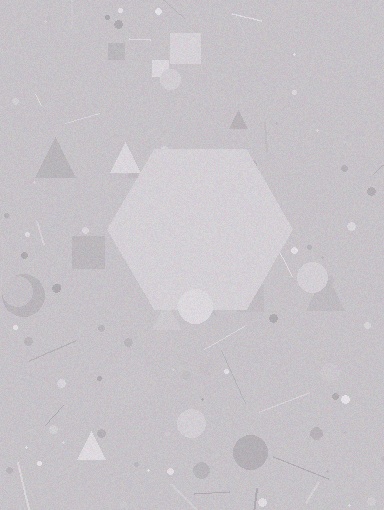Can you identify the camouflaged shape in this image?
The camouflaged shape is a hexagon.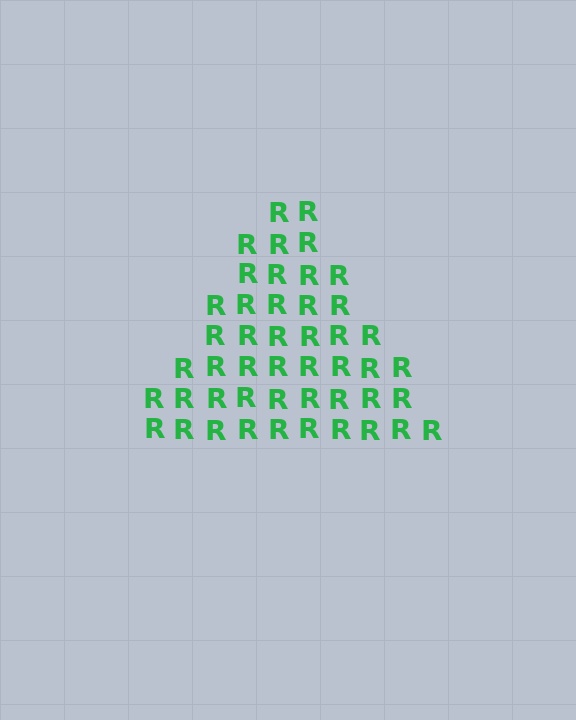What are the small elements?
The small elements are letter R's.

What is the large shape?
The large shape is a triangle.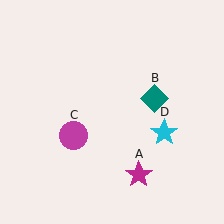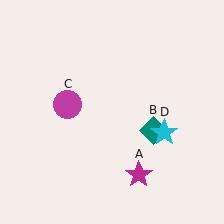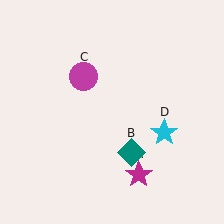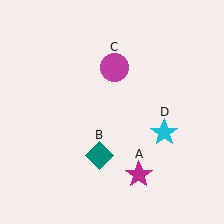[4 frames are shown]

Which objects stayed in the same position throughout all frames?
Magenta star (object A) and cyan star (object D) remained stationary.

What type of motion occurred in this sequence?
The teal diamond (object B), magenta circle (object C) rotated clockwise around the center of the scene.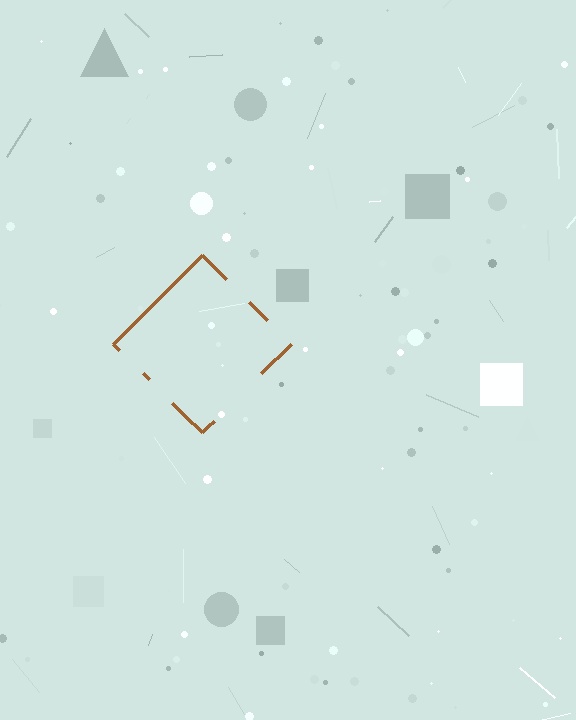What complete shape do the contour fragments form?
The contour fragments form a diamond.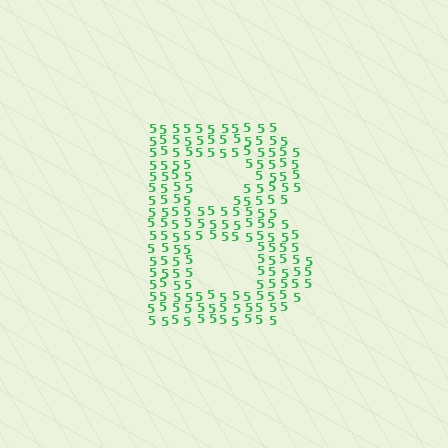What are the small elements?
The small elements are digit 5's.